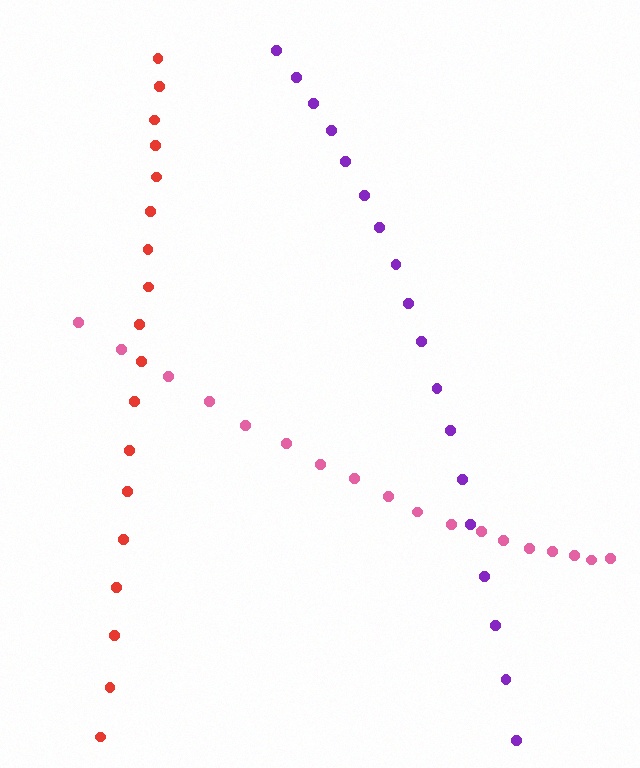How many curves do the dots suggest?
There are 3 distinct paths.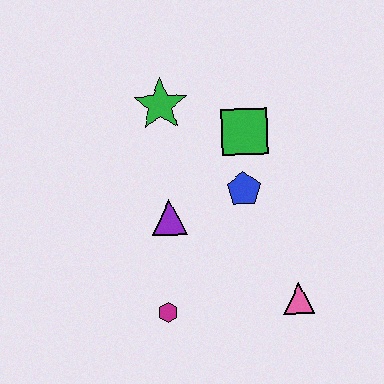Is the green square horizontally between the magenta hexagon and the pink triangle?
Yes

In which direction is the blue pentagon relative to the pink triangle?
The blue pentagon is above the pink triangle.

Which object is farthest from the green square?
The magenta hexagon is farthest from the green square.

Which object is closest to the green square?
The blue pentagon is closest to the green square.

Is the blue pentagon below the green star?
Yes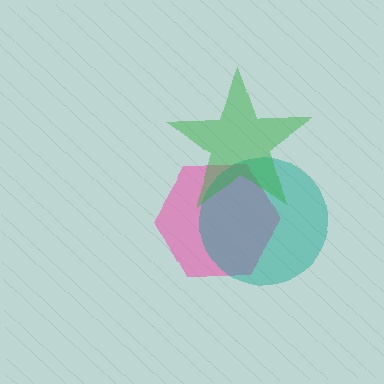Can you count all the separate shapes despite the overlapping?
Yes, there are 3 separate shapes.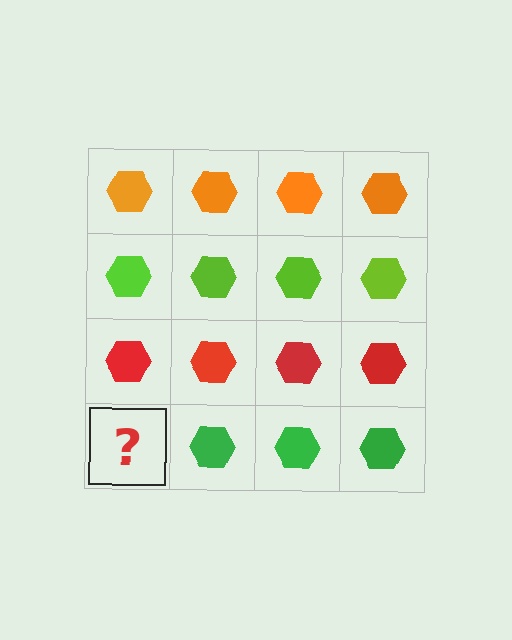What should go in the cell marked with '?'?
The missing cell should contain a green hexagon.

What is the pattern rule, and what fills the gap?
The rule is that each row has a consistent color. The gap should be filled with a green hexagon.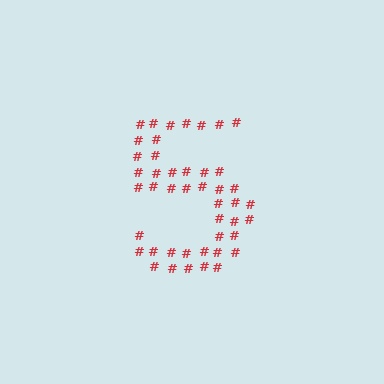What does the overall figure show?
The overall figure shows the digit 5.